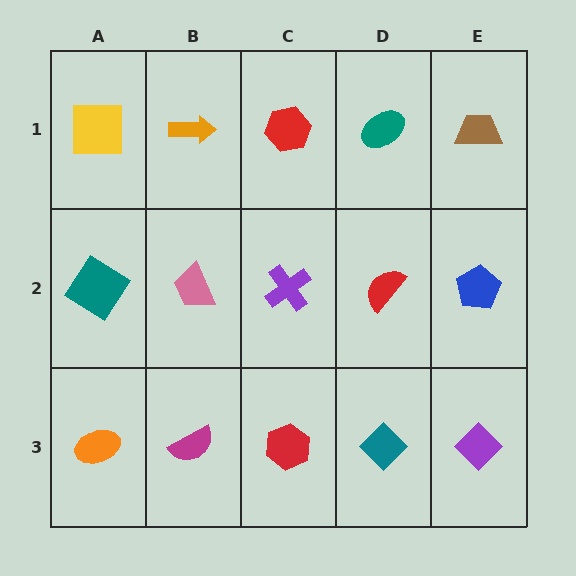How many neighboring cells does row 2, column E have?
3.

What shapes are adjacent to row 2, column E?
A brown trapezoid (row 1, column E), a purple diamond (row 3, column E), a red semicircle (row 2, column D).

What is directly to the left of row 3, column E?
A teal diamond.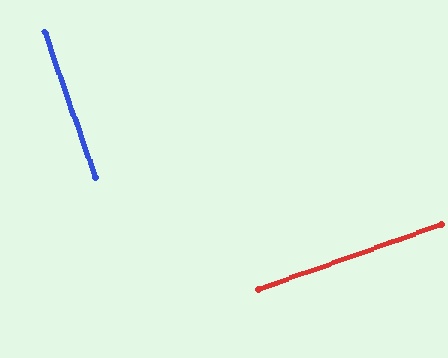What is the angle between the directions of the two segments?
Approximately 90 degrees.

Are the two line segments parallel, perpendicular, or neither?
Perpendicular — they meet at approximately 90°.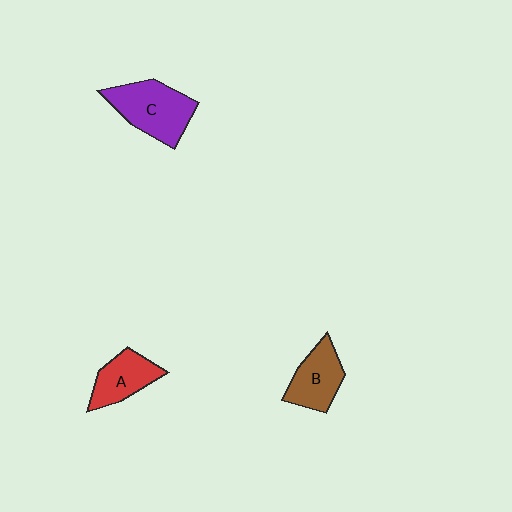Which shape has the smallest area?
Shape A (red).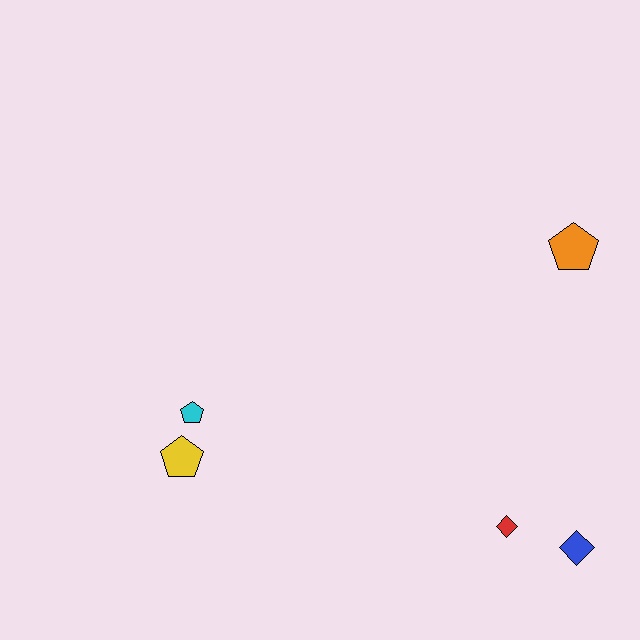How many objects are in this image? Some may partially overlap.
There are 5 objects.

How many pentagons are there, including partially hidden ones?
There are 3 pentagons.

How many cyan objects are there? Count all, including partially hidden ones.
There is 1 cyan object.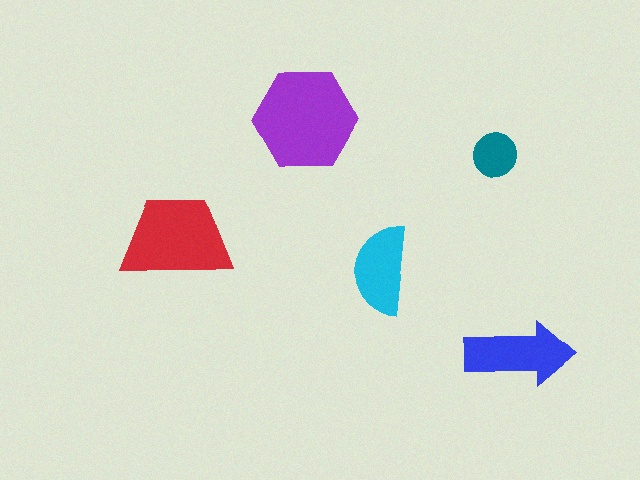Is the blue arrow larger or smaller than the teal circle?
Larger.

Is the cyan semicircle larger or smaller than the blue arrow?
Smaller.